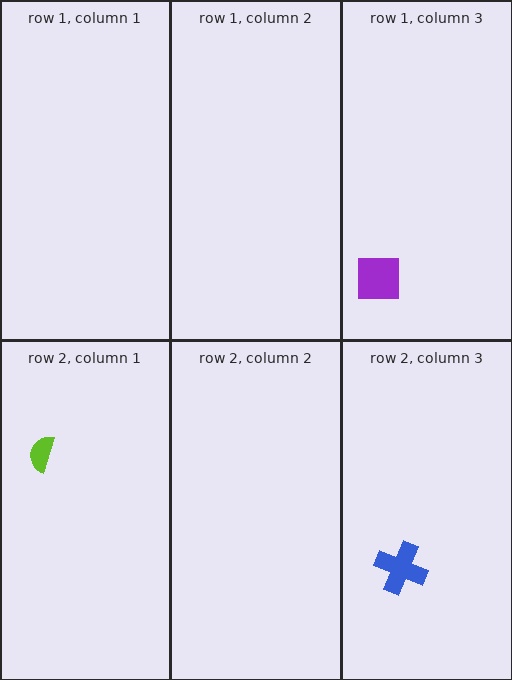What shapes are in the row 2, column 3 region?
The blue cross.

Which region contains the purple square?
The row 1, column 3 region.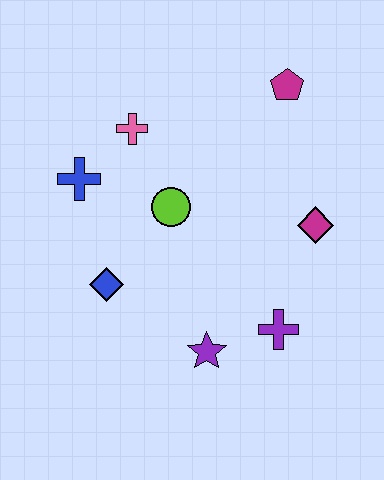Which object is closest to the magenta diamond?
The purple cross is closest to the magenta diamond.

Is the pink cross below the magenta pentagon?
Yes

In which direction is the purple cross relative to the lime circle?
The purple cross is below the lime circle.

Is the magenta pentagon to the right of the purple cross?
Yes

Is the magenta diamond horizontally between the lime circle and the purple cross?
No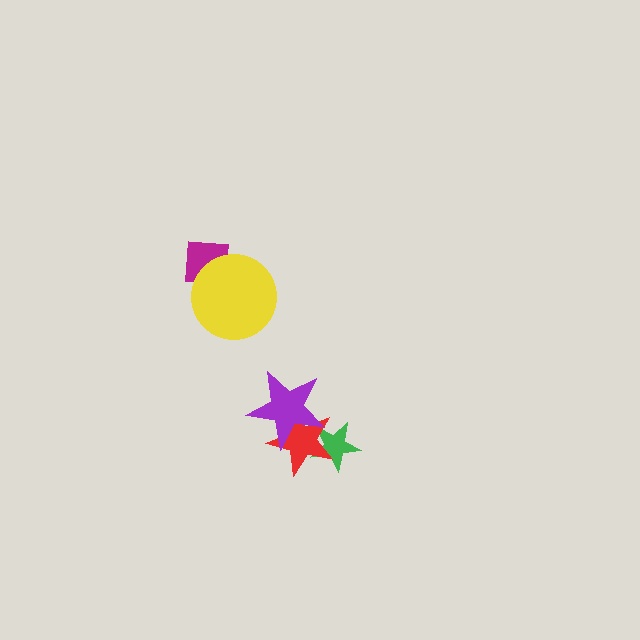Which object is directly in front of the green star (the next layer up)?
The red star is directly in front of the green star.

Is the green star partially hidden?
Yes, it is partially covered by another shape.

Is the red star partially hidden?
Yes, it is partially covered by another shape.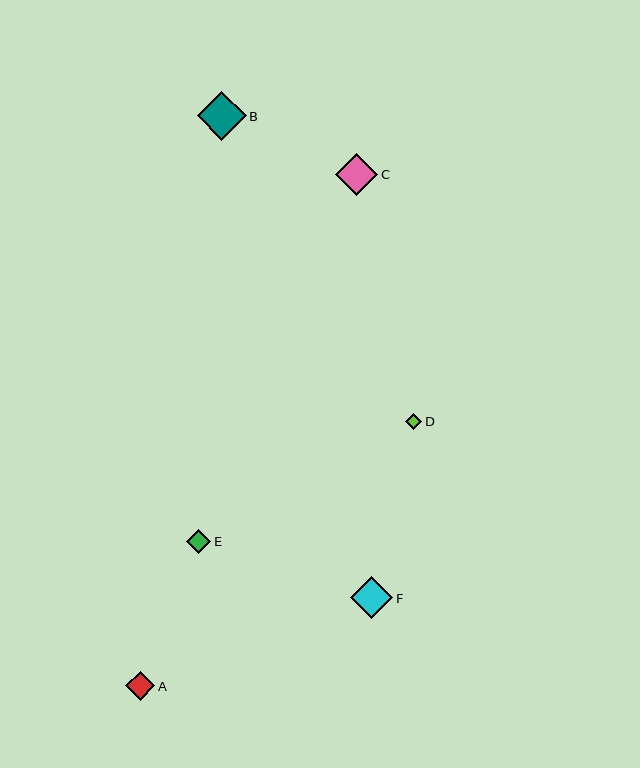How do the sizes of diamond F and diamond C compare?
Diamond F and diamond C are approximately the same size.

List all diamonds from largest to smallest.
From largest to smallest: B, F, C, A, E, D.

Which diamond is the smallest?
Diamond D is the smallest with a size of approximately 17 pixels.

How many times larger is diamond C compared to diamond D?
Diamond C is approximately 2.5 times the size of diamond D.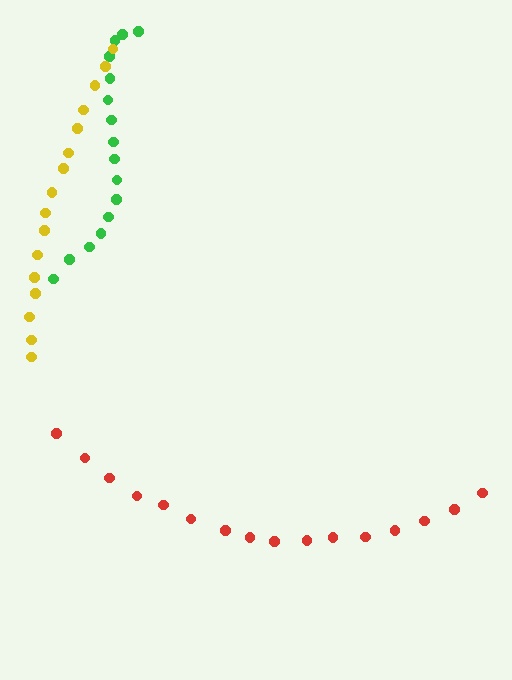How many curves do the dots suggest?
There are 3 distinct paths.